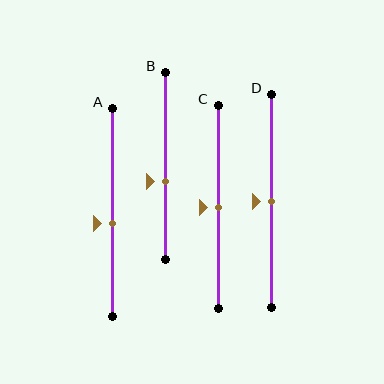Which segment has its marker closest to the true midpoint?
Segment C has its marker closest to the true midpoint.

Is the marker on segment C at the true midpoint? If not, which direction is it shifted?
Yes, the marker on segment C is at the true midpoint.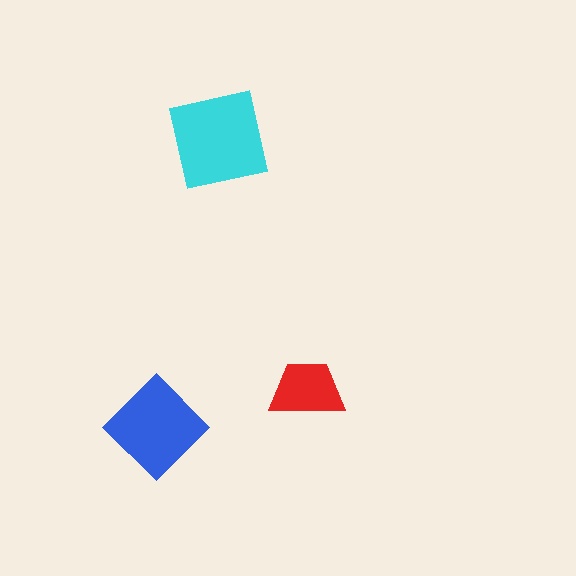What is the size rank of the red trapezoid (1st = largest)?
3rd.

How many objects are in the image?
There are 3 objects in the image.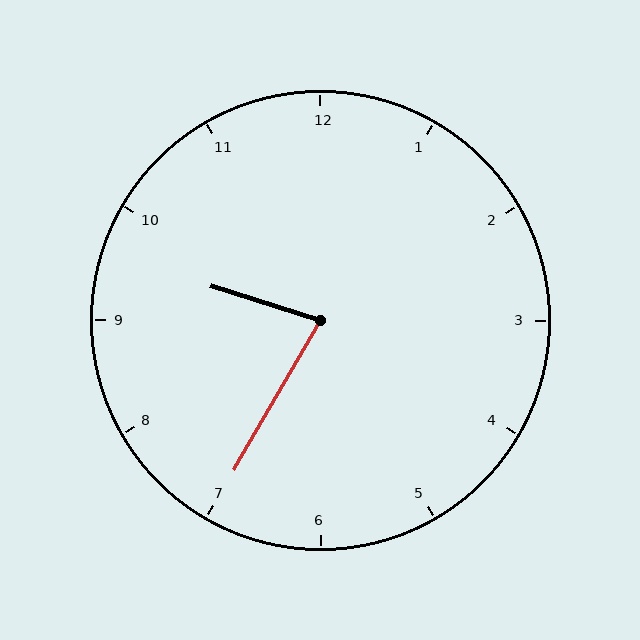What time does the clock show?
9:35.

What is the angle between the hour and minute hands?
Approximately 78 degrees.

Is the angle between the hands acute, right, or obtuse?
It is acute.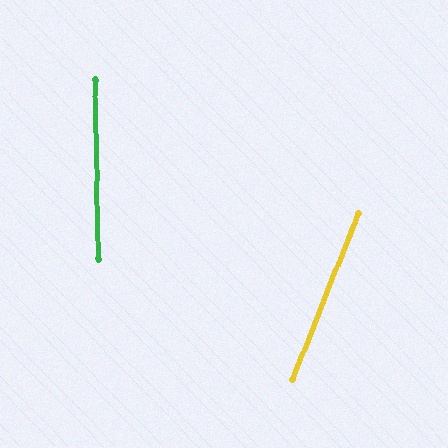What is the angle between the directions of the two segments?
Approximately 22 degrees.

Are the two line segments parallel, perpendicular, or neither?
Neither parallel nor perpendicular — they differ by about 22°.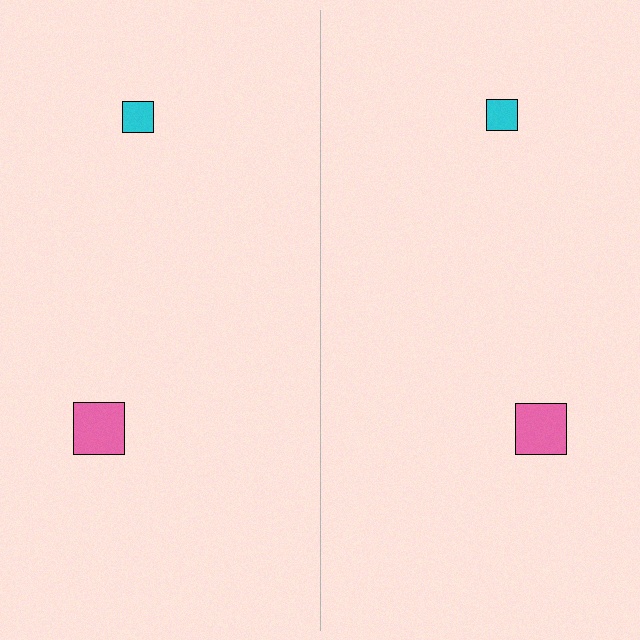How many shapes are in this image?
There are 4 shapes in this image.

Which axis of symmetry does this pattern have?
The pattern has a vertical axis of symmetry running through the center of the image.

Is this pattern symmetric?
Yes, this pattern has bilateral (reflection) symmetry.